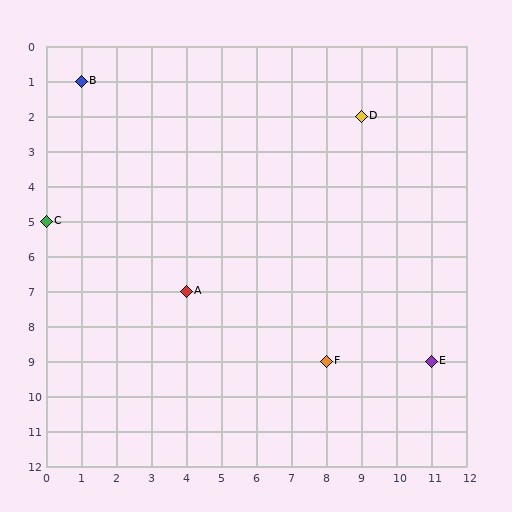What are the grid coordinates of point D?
Point D is at grid coordinates (9, 2).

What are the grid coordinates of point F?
Point F is at grid coordinates (8, 9).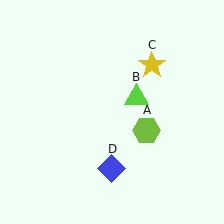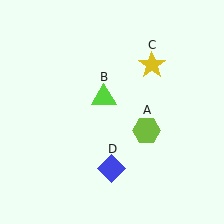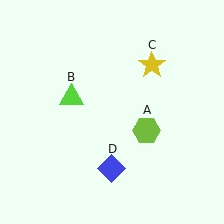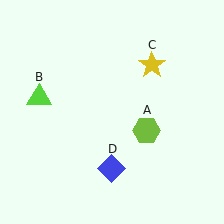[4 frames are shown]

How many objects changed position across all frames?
1 object changed position: lime triangle (object B).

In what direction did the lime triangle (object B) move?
The lime triangle (object B) moved left.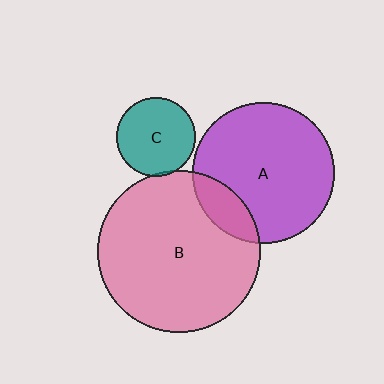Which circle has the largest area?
Circle B (pink).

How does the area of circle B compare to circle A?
Approximately 1.3 times.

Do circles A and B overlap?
Yes.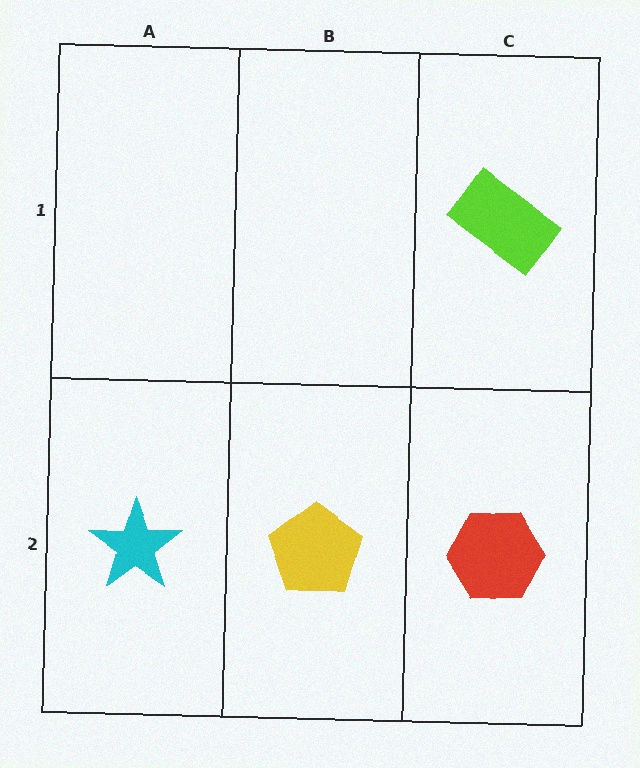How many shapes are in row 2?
3 shapes.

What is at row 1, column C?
A lime rectangle.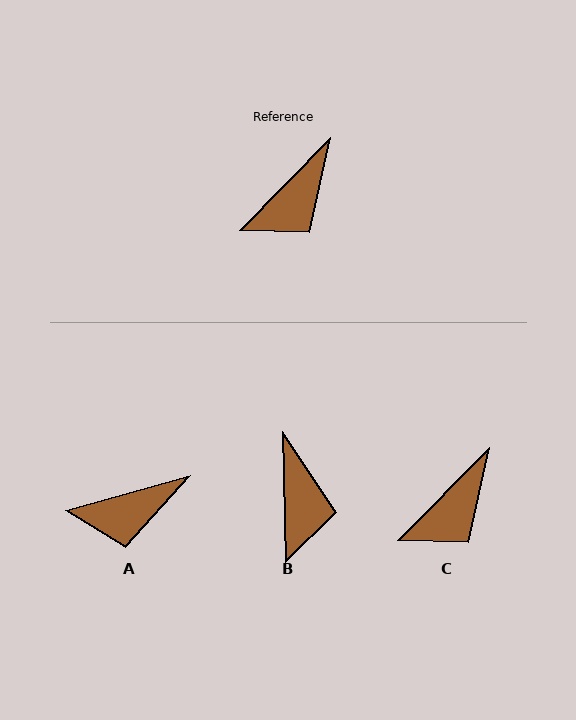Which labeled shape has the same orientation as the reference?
C.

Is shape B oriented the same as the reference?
No, it is off by about 46 degrees.